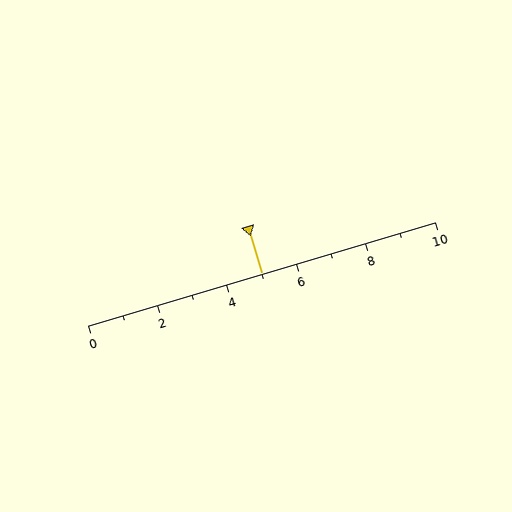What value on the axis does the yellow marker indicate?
The marker indicates approximately 5.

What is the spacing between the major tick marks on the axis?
The major ticks are spaced 2 apart.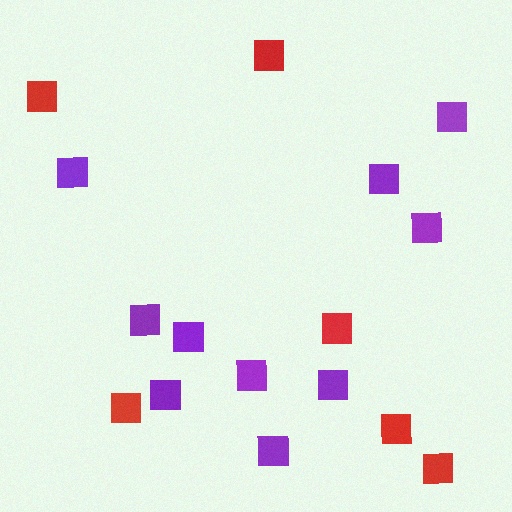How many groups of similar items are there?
There are 2 groups: one group of red squares (6) and one group of purple squares (10).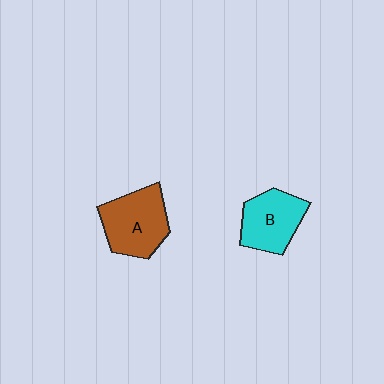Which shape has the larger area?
Shape A (brown).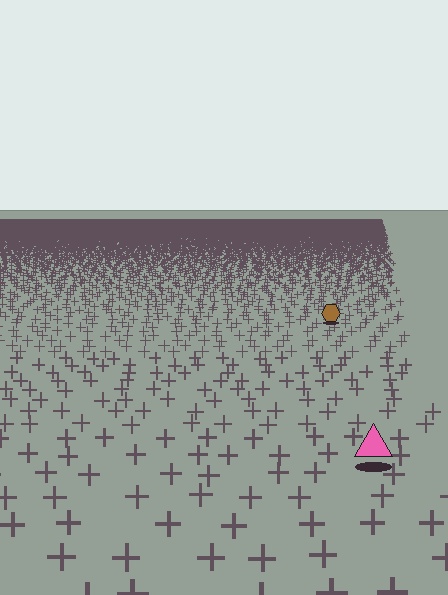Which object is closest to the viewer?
The pink triangle is closest. The texture marks near it are larger and more spread out.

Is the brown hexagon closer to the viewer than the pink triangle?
No. The pink triangle is closer — you can tell from the texture gradient: the ground texture is coarser near it.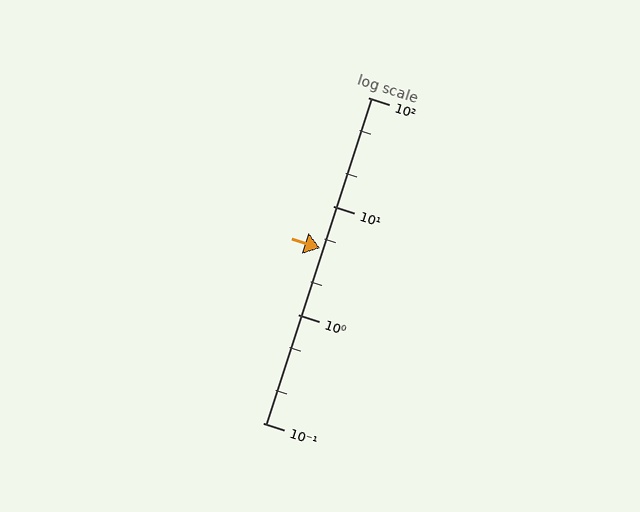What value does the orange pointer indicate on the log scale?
The pointer indicates approximately 4.1.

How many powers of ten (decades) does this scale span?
The scale spans 3 decades, from 0.1 to 100.